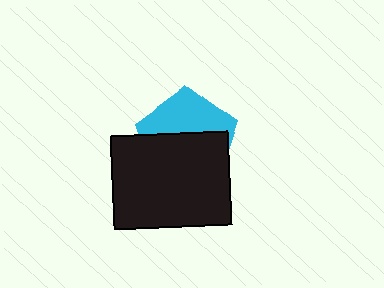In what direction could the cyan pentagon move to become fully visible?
The cyan pentagon could move up. That would shift it out from behind the black rectangle entirely.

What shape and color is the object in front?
The object in front is a black rectangle.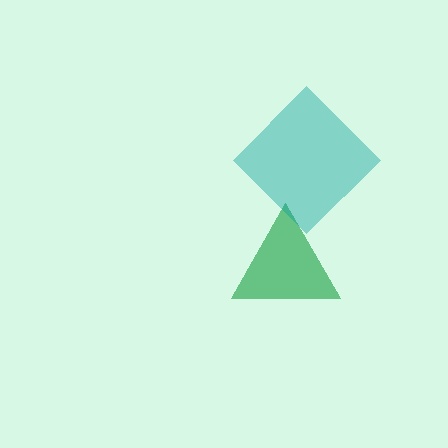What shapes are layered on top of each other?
The layered shapes are: a green triangle, a teal diamond.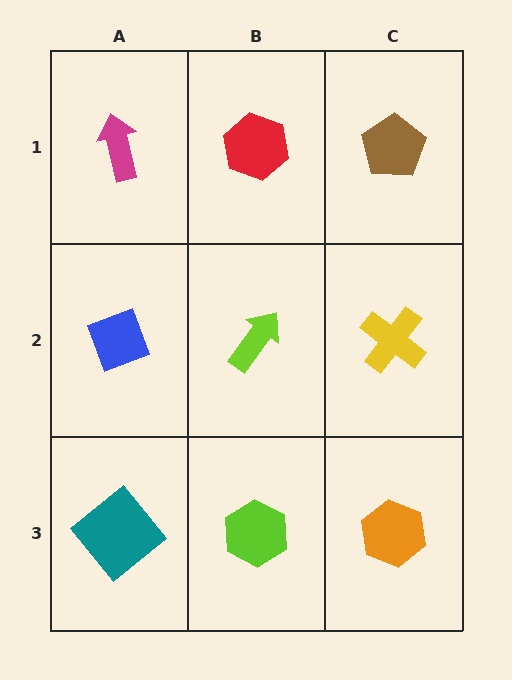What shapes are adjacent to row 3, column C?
A yellow cross (row 2, column C), a lime hexagon (row 3, column B).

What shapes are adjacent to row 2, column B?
A red hexagon (row 1, column B), a lime hexagon (row 3, column B), a blue diamond (row 2, column A), a yellow cross (row 2, column C).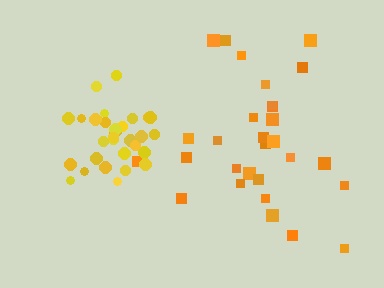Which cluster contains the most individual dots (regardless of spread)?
Yellow (30).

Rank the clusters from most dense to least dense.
yellow, orange.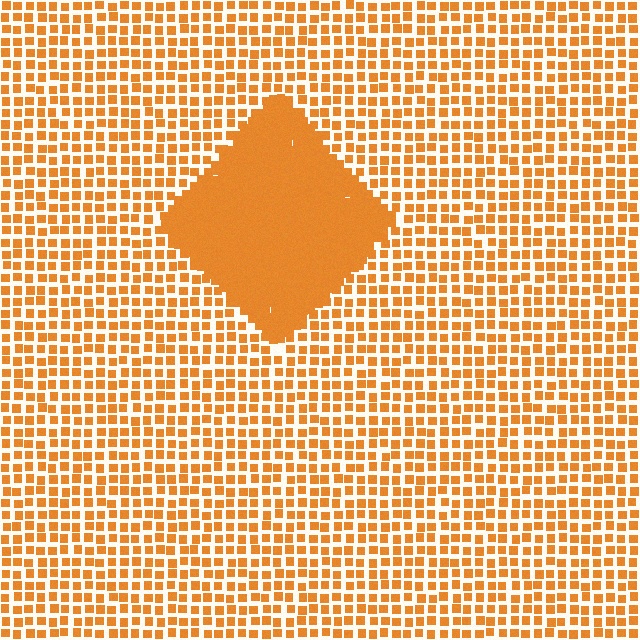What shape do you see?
I see a diamond.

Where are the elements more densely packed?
The elements are more densely packed inside the diamond boundary.